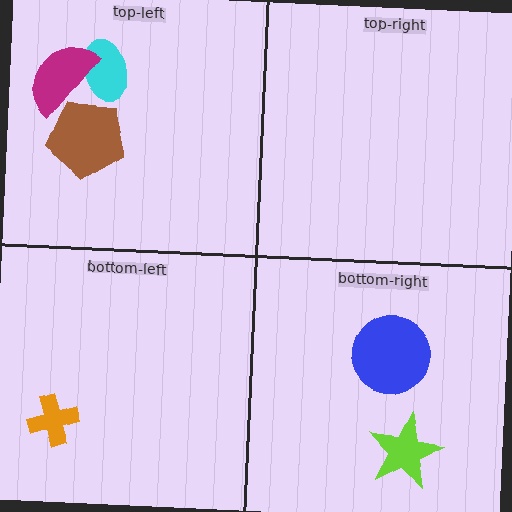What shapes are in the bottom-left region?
The orange cross.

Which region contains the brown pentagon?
The top-left region.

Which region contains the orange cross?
The bottom-left region.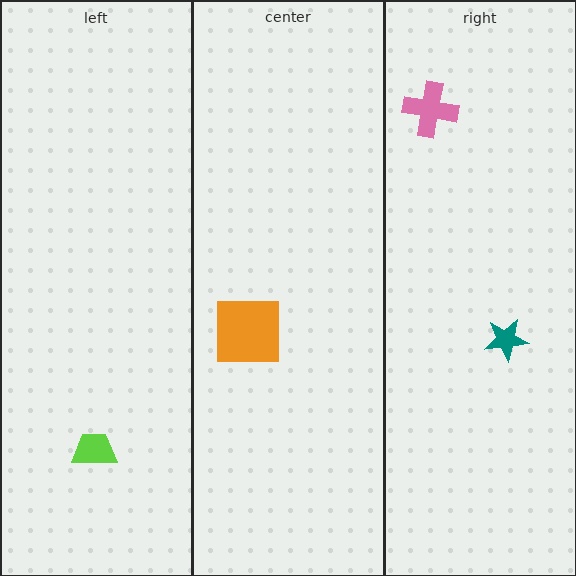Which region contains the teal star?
The right region.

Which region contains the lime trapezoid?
The left region.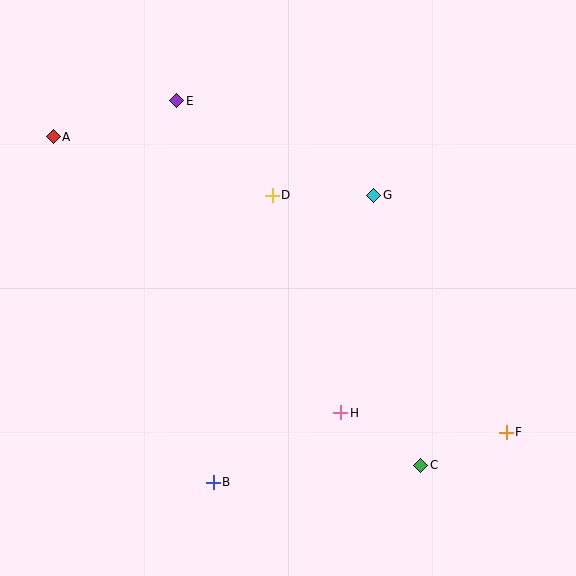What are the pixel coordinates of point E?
Point E is at (177, 101).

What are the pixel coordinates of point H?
Point H is at (341, 413).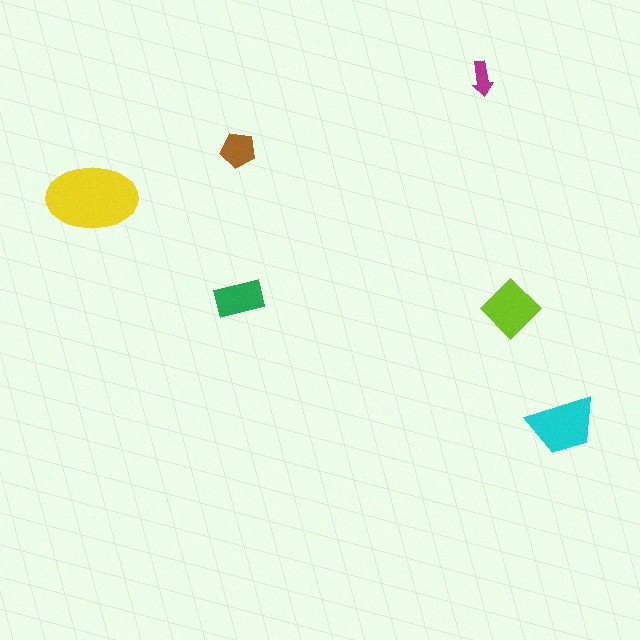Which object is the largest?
The yellow ellipse.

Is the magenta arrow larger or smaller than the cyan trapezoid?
Smaller.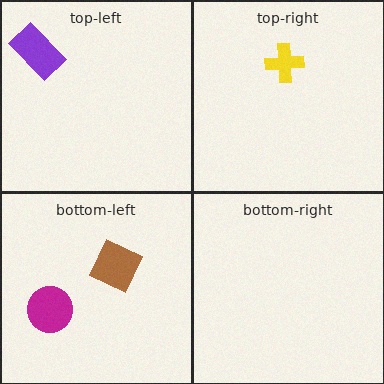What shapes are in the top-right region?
The yellow cross.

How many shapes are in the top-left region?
1.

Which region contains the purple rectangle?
The top-left region.